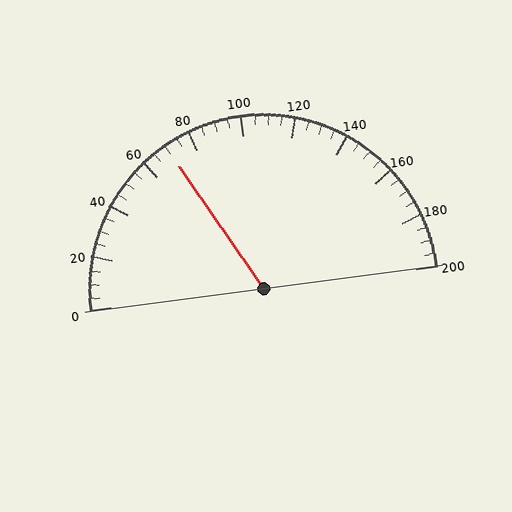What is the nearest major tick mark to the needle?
The nearest major tick mark is 80.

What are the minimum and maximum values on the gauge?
The gauge ranges from 0 to 200.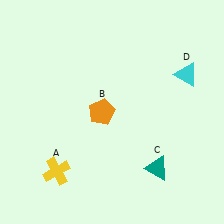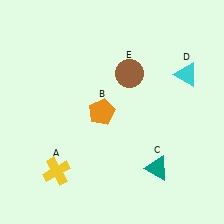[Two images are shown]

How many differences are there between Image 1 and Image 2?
There is 1 difference between the two images.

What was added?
A brown circle (E) was added in Image 2.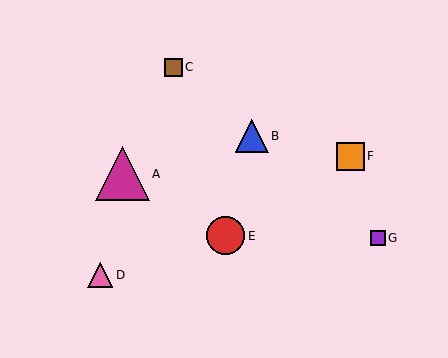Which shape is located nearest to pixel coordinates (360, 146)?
The orange square (labeled F) at (350, 156) is nearest to that location.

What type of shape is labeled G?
Shape G is a purple square.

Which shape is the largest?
The magenta triangle (labeled A) is the largest.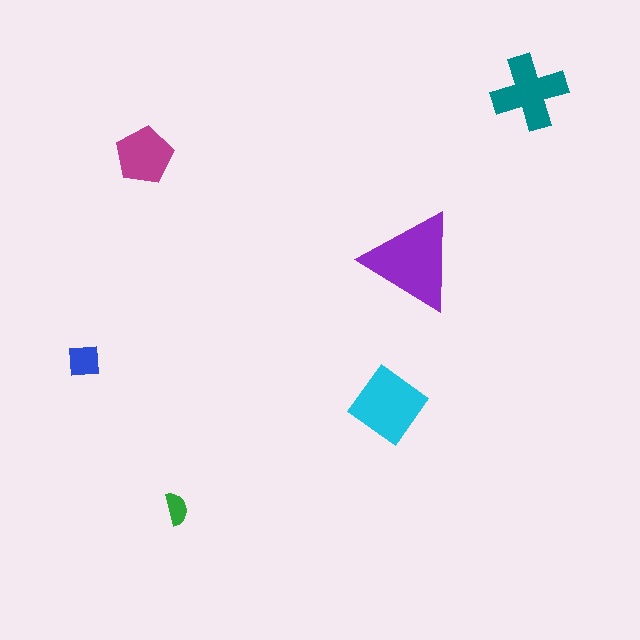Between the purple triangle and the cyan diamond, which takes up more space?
The purple triangle.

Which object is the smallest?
The green semicircle.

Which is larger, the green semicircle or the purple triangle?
The purple triangle.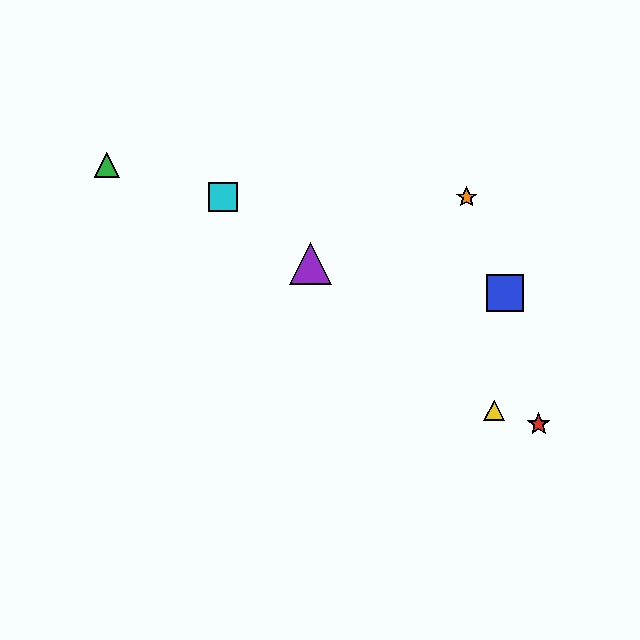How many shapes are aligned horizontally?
2 shapes (the orange star, the cyan square) are aligned horizontally.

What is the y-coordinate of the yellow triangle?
The yellow triangle is at y≈410.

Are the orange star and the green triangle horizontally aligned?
No, the orange star is at y≈197 and the green triangle is at y≈165.